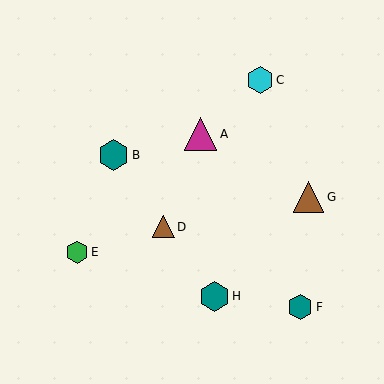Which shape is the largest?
The magenta triangle (labeled A) is the largest.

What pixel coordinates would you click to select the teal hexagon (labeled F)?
Click at (300, 307) to select the teal hexagon F.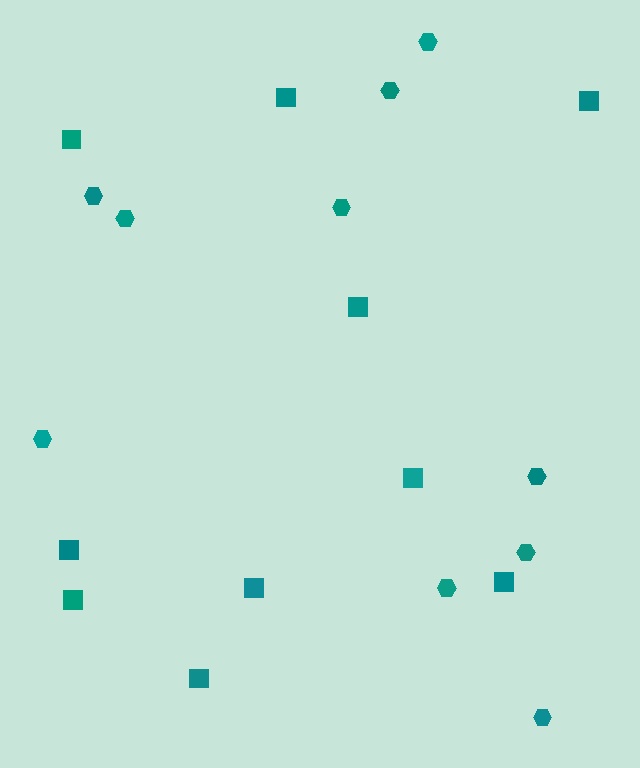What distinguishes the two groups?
There are 2 groups: one group of squares (10) and one group of hexagons (10).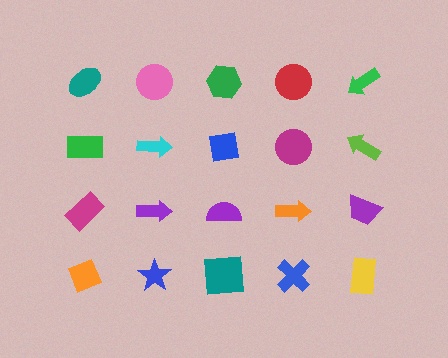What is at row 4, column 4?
A blue cross.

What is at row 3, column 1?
A magenta rectangle.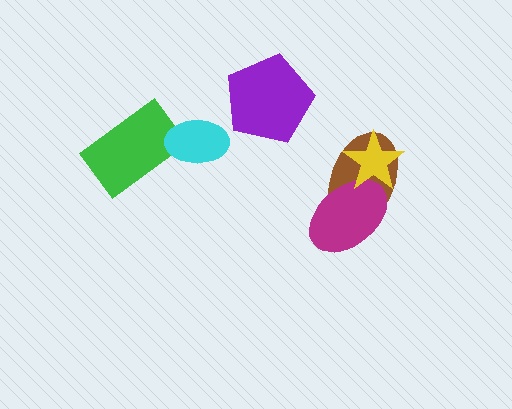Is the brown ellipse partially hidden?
Yes, it is partially covered by another shape.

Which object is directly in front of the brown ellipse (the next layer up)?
The magenta ellipse is directly in front of the brown ellipse.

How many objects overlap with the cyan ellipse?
1 object overlaps with the cyan ellipse.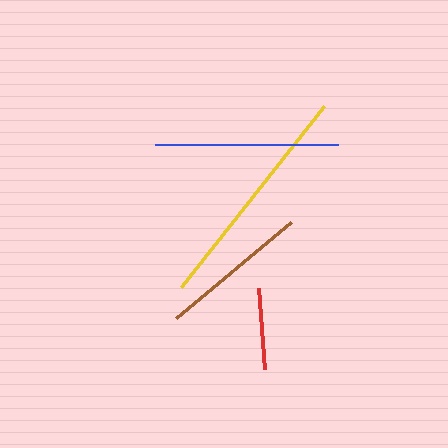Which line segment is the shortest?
The red line is the shortest at approximately 81 pixels.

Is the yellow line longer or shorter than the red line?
The yellow line is longer than the red line.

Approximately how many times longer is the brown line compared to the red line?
The brown line is approximately 1.8 times the length of the red line.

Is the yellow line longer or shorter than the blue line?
The yellow line is longer than the blue line.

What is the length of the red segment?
The red segment is approximately 81 pixels long.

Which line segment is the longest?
The yellow line is the longest at approximately 231 pixels.